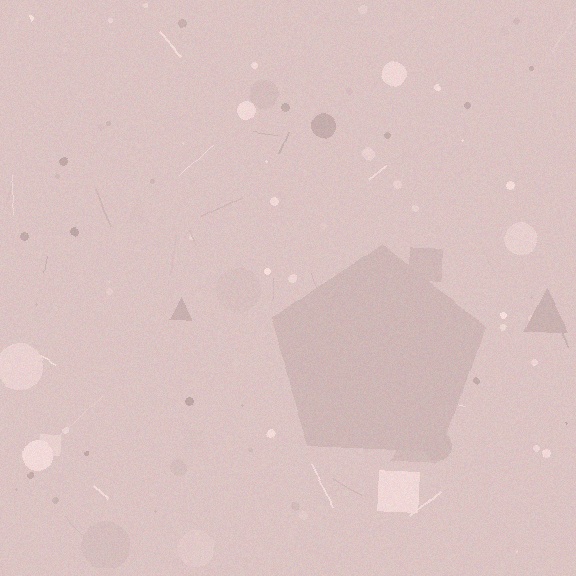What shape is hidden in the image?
A pentagon is hidden in the image.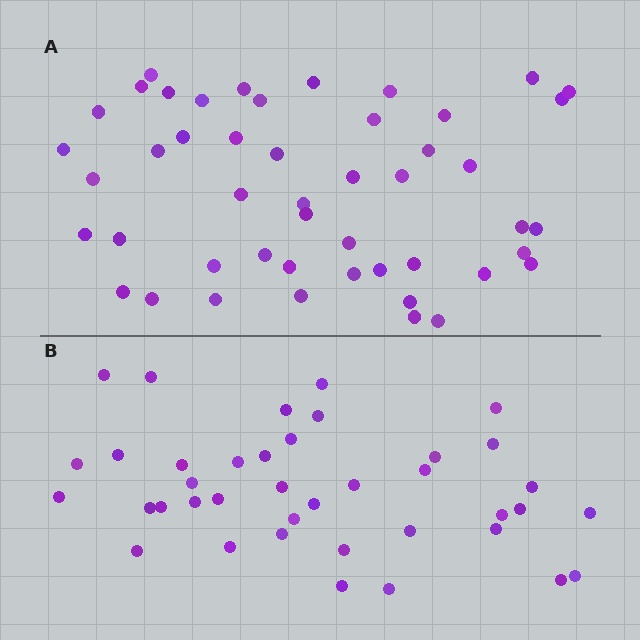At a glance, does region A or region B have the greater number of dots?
Region A (the top region) has more dots.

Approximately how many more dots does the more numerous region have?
Region A has roughly 8 or so more dots than region B.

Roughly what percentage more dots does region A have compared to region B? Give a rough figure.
About 25% more.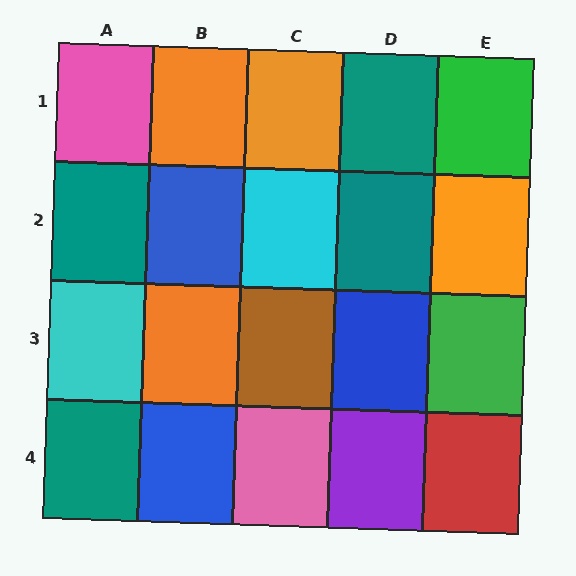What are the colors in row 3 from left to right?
Cyan, orange, brown, blue, green.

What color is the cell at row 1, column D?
Teal.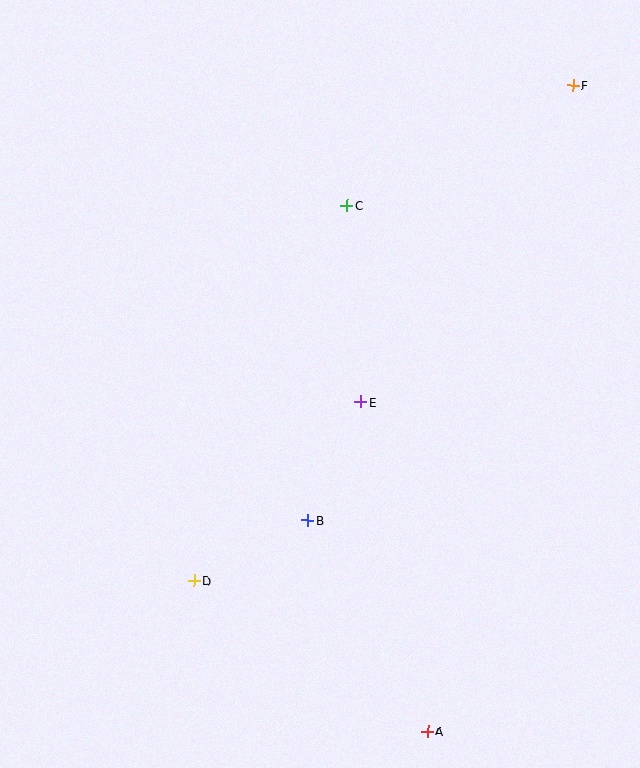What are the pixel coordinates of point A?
Point A is at (428, 731).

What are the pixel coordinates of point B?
Point B is at (308, 520).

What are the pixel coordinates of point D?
Point D is at (194, 580).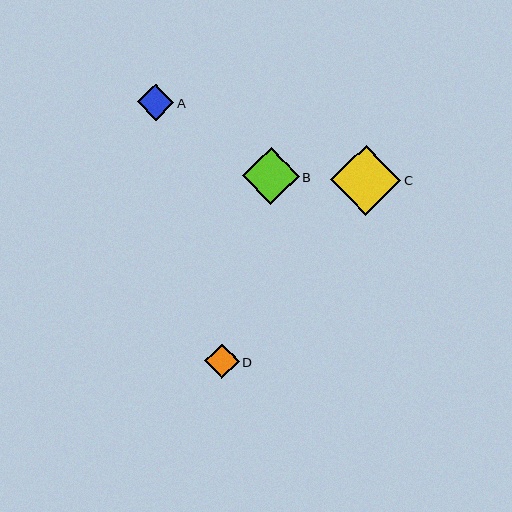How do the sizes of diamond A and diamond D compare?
Diamond A and diamond D are approximately the same size.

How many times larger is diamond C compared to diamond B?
Diamond C is approximately 1.2 times the size of diamond B.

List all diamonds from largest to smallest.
From largest to smallest: C, B, A, D.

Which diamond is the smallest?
Diamond D is the smallest with a size of approximately 34 pixels.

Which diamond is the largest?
Diamond C is the largest with a size of approximately 70 pixels.